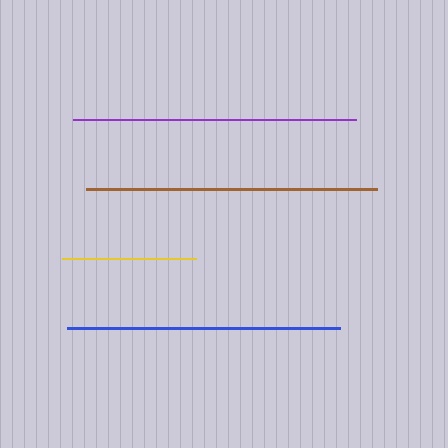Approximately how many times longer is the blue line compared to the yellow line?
The blue line is approximately 2.0 times the length of the yellow line.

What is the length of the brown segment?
The brown segment is approximately 291 pixels long.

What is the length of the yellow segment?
The yellow segment is approximately 133 pixels long.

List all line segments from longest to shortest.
From longest to shortest: brown, purple, blue, yellow.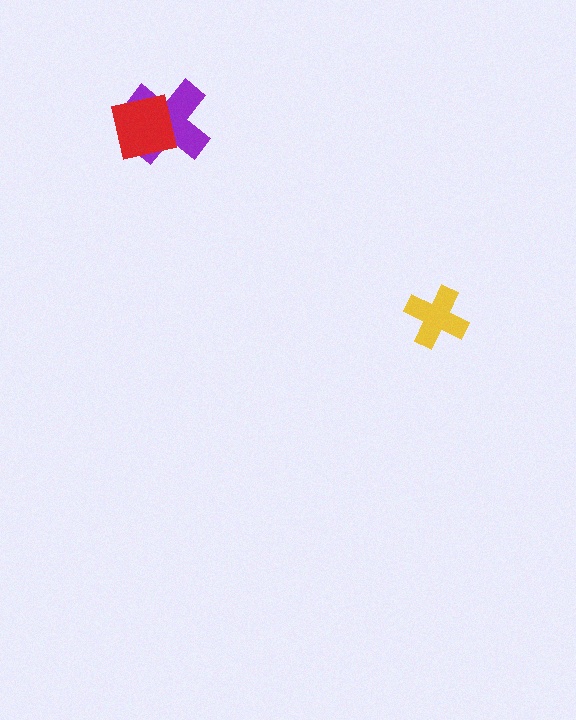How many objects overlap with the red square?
1 object overlaps with the red square.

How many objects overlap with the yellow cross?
0 objects overlap with the yellow cross.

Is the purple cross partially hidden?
Yes, it is partially covered by another shape.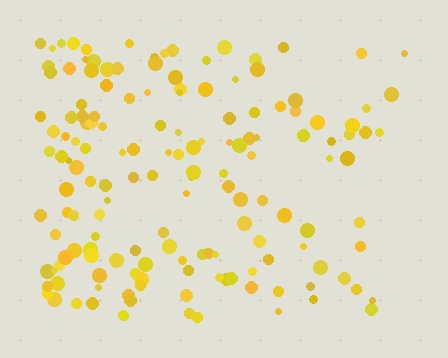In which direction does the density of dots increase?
From right to left, with the left side densest.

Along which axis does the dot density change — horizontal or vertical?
Horizontal.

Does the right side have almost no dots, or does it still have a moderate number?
Still a moderate number, just noticeably fewer than the left.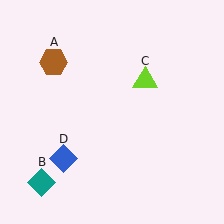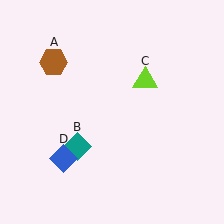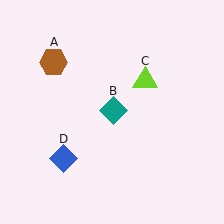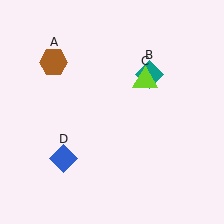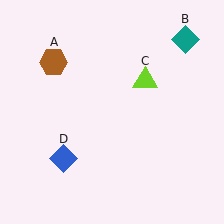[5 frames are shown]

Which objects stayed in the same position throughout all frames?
Brown hexagon (object A) and lime triangle (object C) and blue diamond (object D) remained stationary.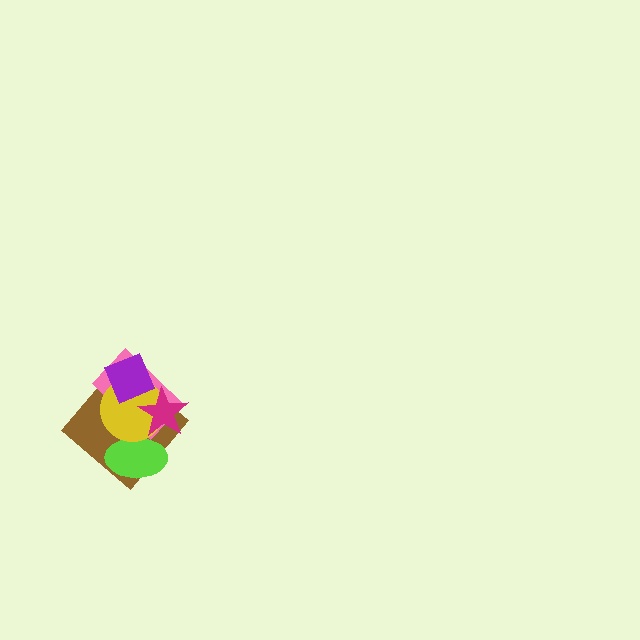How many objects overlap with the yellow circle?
5 objects overlap with the yellow circle.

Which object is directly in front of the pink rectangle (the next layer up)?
The yellow circle is directly in front of the pink rectangle.